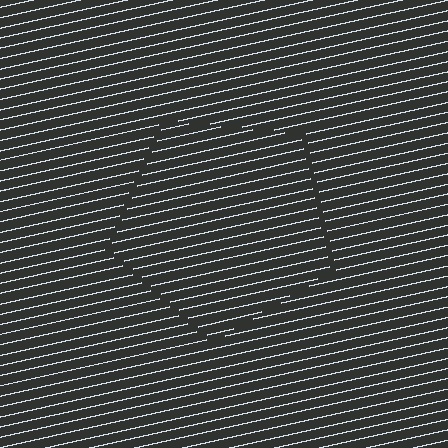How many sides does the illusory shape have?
5 sides — the line-ends trace a pentagon.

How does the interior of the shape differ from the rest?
The interior of the shape contains the same grating, shifted by half a period — the contour is defined by the phase discontinuity where line-ends from the inner and outer gratings abut.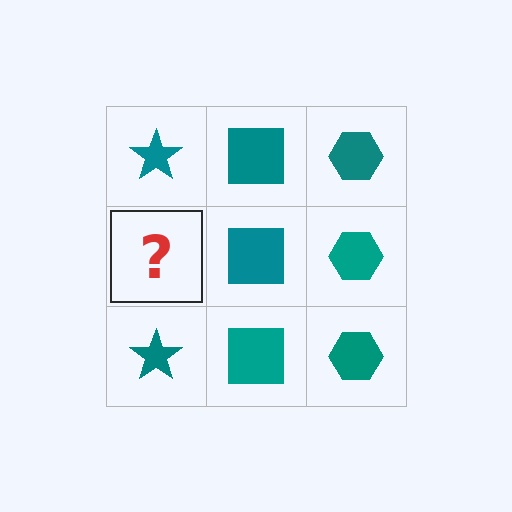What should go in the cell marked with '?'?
The missing cell should contain a teal star.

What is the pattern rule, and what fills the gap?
The rule is that each column has a consistent shape. The gap should be filled with a teal star.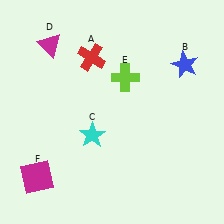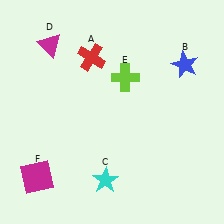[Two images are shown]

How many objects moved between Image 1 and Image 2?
1 object moved between the two images.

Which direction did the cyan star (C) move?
The cyan star (C) moved down.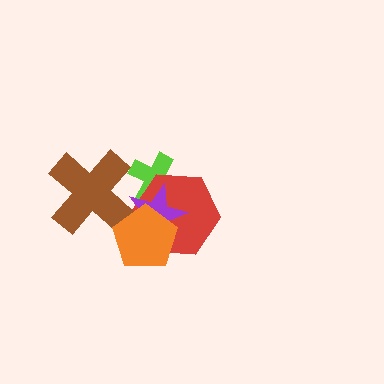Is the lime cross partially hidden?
Yes, it is partially covered by another shape.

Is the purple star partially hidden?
Yes, it is partially covered by another shape.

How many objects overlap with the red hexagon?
3 objects overlap with the red hexagon.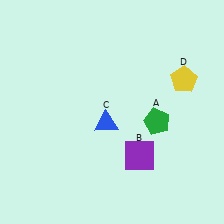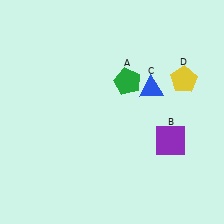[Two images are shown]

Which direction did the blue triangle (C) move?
The blue triangle (C) moved right.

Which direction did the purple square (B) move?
The purple square (B) moved right.